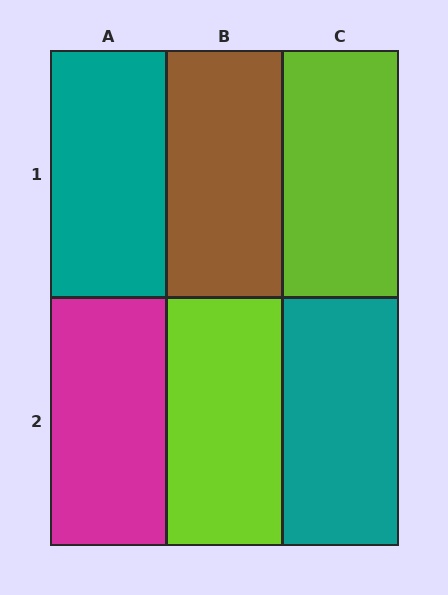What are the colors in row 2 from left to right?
Magenta, lime, teal.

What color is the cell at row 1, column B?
Brown.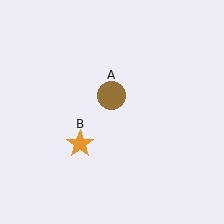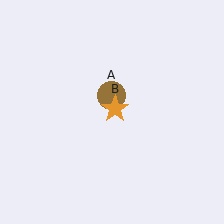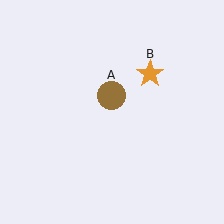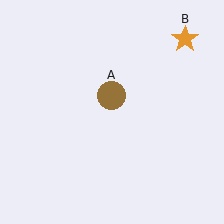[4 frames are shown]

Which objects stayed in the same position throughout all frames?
Brown circle (object A) remained stationary.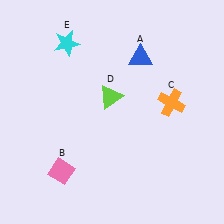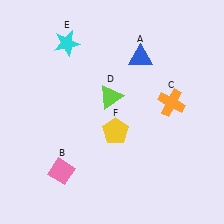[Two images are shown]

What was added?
A yellow pentagon (F) was added in Image 2.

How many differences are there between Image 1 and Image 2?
There is 1 difference between the two images.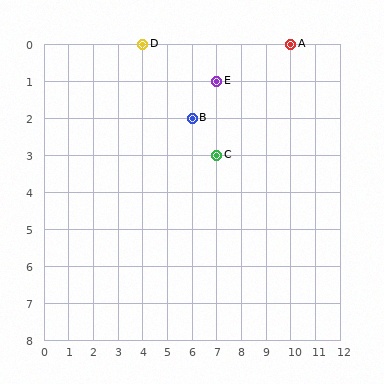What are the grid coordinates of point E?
Point E is at grid coordinates (7, 1).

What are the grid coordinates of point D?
Point D is at grid coordinates (4, 0).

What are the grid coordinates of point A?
Point A is at grid coordinates (10, 0).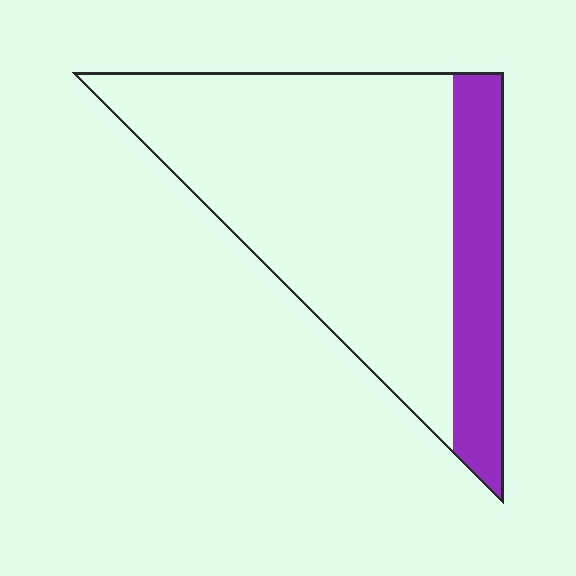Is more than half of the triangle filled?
No.